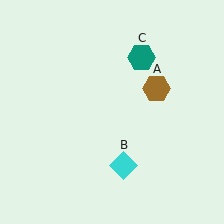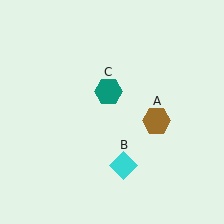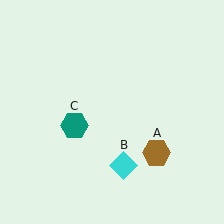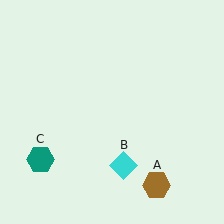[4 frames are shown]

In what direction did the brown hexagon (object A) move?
The brown hexagon (object A) moved down.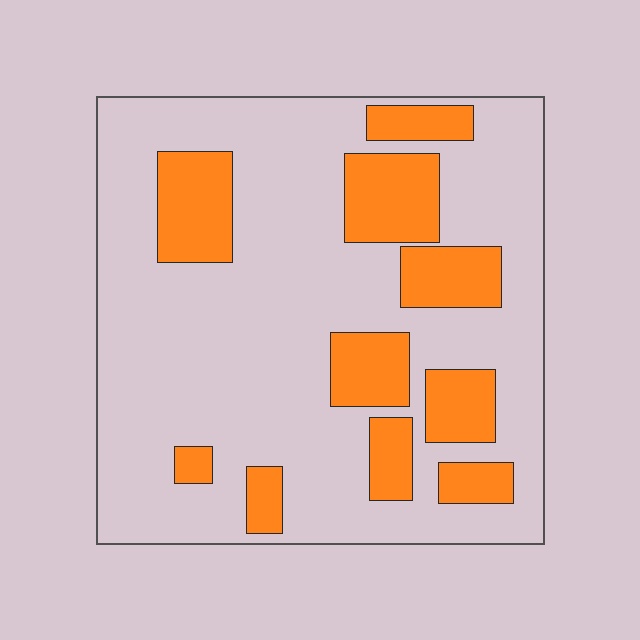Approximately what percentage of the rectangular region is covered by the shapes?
Approximately 25%.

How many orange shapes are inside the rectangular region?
10.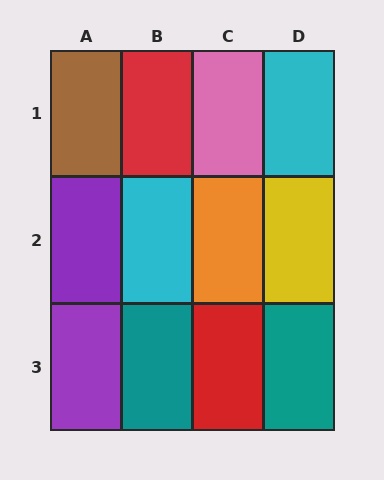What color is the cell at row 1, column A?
Brown.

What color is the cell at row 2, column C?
Orange.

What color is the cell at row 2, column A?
Purple.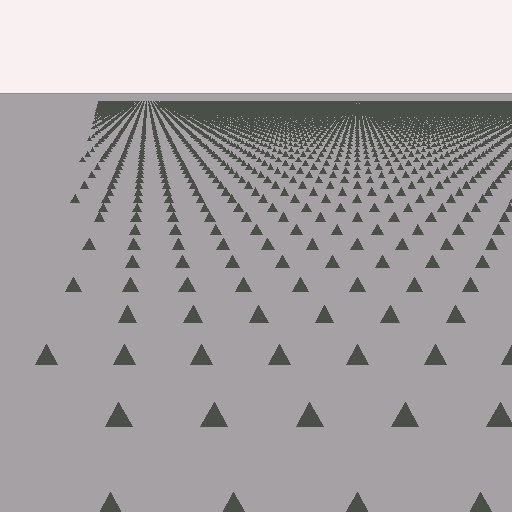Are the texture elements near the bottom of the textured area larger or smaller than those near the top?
Larger. Near the bottom, elements are closer to the viewer and appear at a bigger on-screen size.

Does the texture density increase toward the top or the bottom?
Density increases toward the top.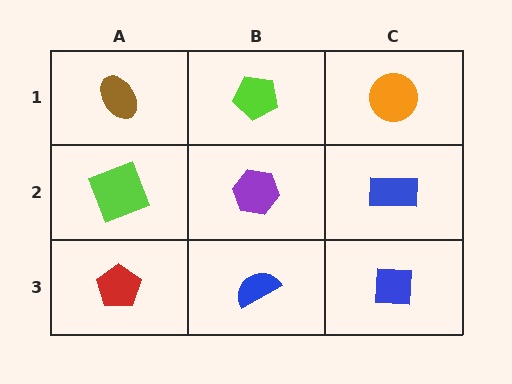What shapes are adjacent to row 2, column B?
A lime pentagon (row 1, column B), a blue semicircle (row 3, column B), a lime square (row 2, column A), a blue rectangle (row 2, column C).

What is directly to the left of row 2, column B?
A lime square.